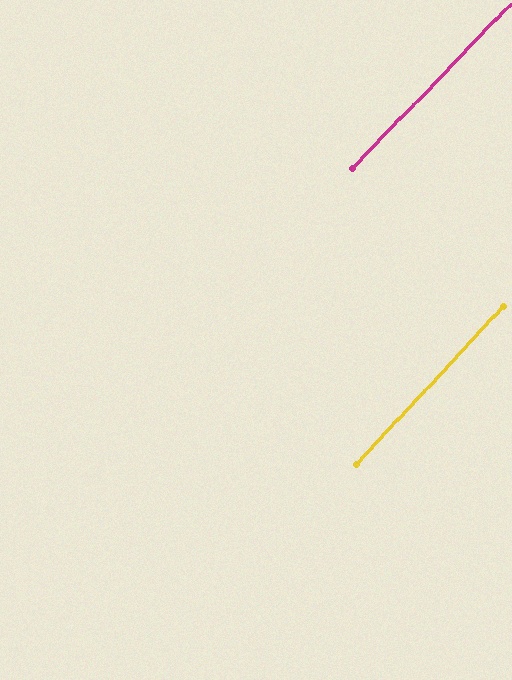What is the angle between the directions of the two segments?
Approximately 1 degree.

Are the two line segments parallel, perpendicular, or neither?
Parallel — their directions differ by only 1.0°.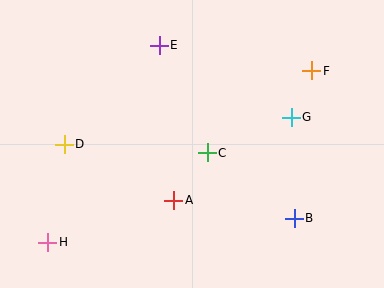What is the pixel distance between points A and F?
The distance between A and F is 189 pixels.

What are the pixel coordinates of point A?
Point A is at (174, 200).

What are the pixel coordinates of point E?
Point E is at (159, 45).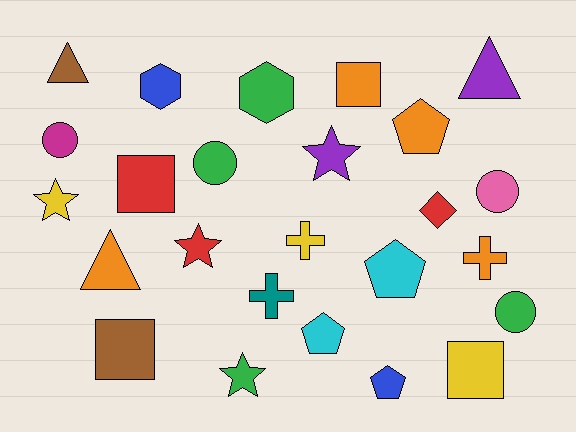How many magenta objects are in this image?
There is 1 magenta object.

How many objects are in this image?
There are 25 objects.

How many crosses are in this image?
There are 3 crosses.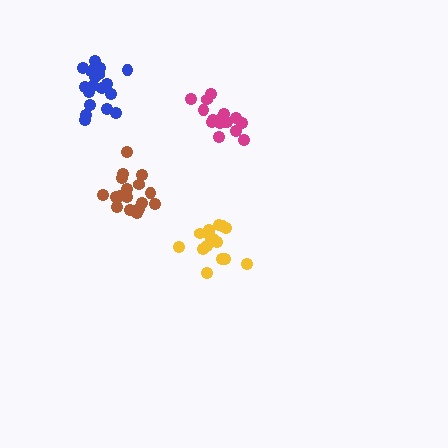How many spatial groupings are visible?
There are 4 spatial groupings.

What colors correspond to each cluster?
The clusters are colored: yellow, magenta, blue, brown.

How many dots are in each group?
Group 1: 15 dots, Group 2: 16 dots, Group 3: 19 dots, Group 4: 18 dots (68 total).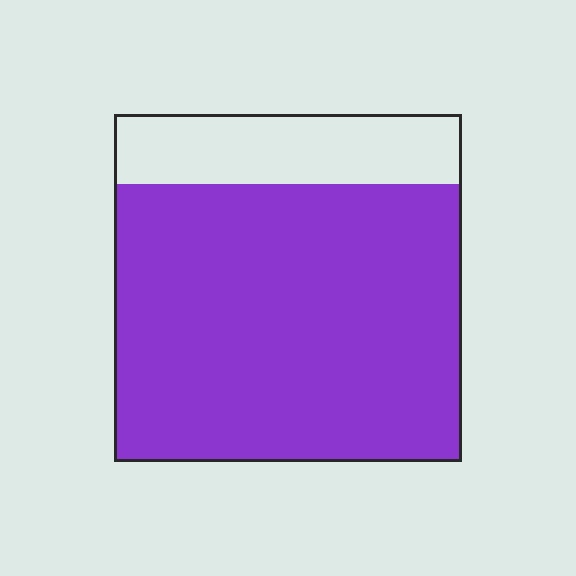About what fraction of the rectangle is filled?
About four fifths (4/5).